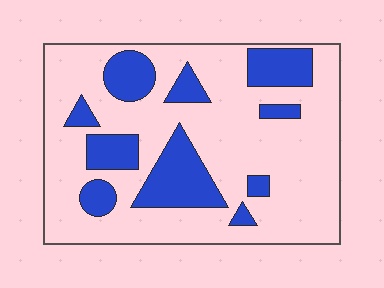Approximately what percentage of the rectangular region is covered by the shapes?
Approximately 25%.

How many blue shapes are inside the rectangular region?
10.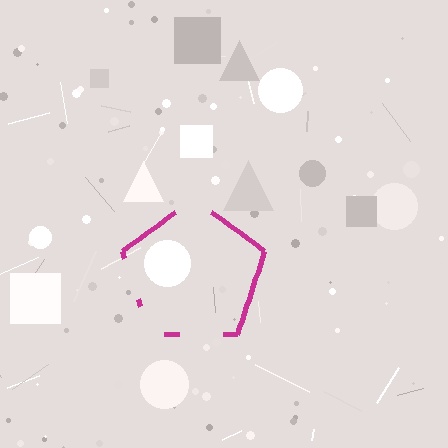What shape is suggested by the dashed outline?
The dashed outline suggests a pentagon.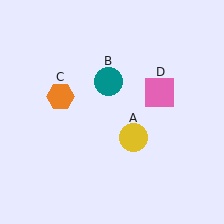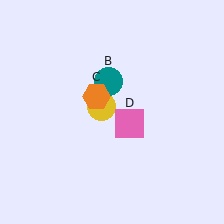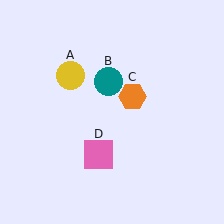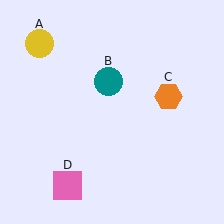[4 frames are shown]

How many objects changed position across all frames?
3 objects changed position: yellow circle (object A), orange hexagon (object C), pink square (object D).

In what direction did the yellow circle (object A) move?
The yellow circle (object A) moved up and to the left.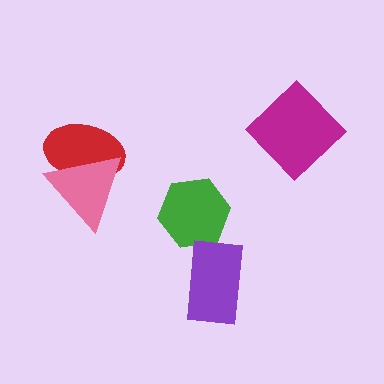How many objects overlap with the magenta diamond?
0 objects overlap with the magenta diamond.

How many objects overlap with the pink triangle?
1 object overlaps with the pink triangle.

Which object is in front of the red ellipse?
The pink triangle is in front of the red ellipse.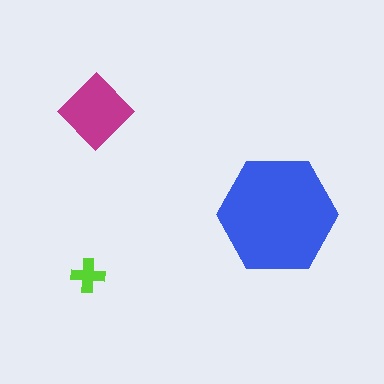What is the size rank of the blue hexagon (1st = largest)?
1st.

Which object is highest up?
The magenta diamond is topmost.